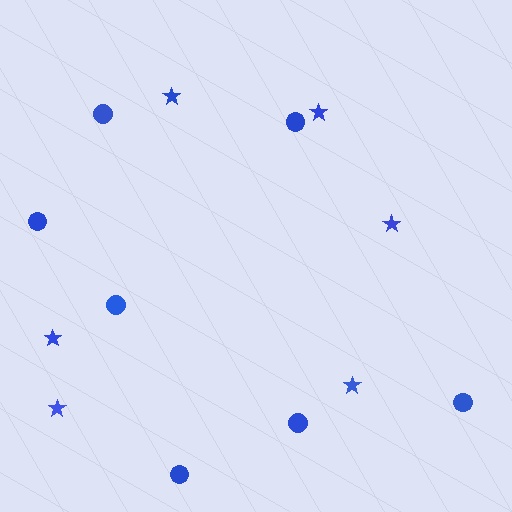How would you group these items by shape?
There are 2 groups: one group of stars (6) and one group of circles (7).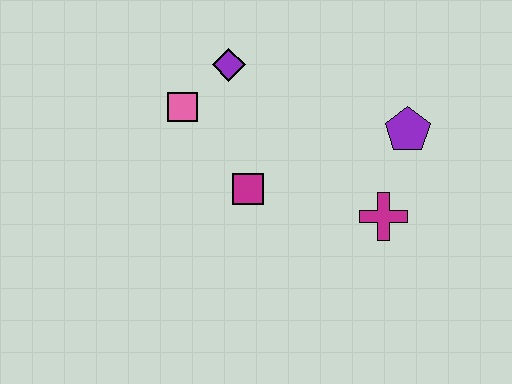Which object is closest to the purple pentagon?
The magenta cross is closest to the purple pentagon.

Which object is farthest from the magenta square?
The purple pentagon is farthest from the magenta square.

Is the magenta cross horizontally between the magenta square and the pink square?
No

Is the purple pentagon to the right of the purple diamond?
Yes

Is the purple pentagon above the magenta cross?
Yes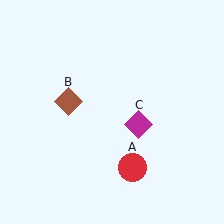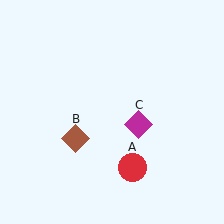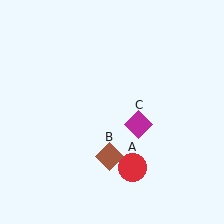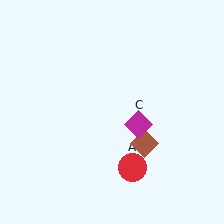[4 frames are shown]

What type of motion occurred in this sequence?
The brown diamond (object B) rotated counterclockwise around the center of the scene.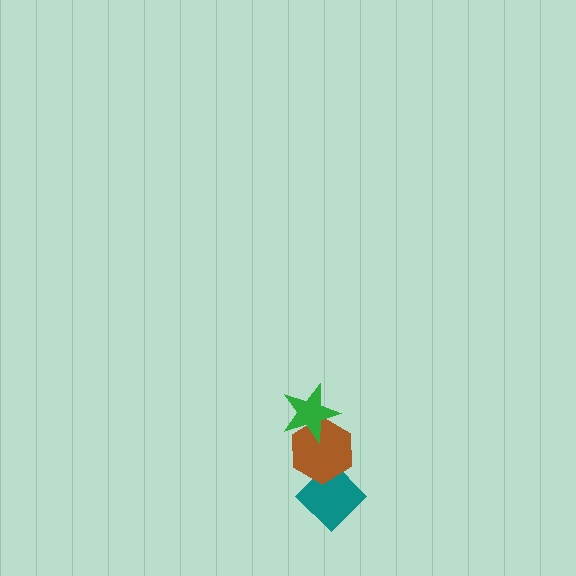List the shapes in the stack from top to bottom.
From top to bottom: the green star, the brown hexagon, the teal diamond.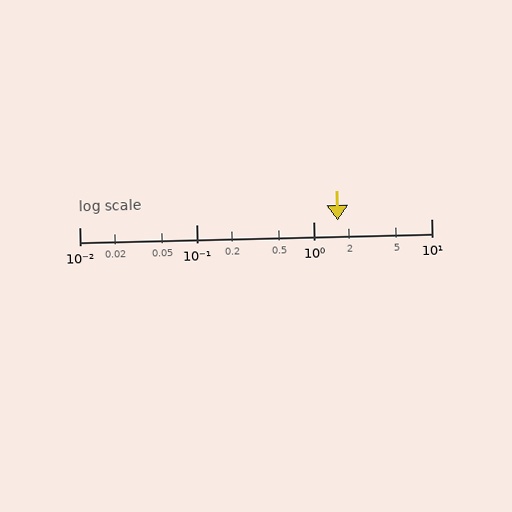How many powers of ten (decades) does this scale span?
The scale spans 3 decades, from 0.01 to 10.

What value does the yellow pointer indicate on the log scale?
The pointer indicates approximately 1.6.